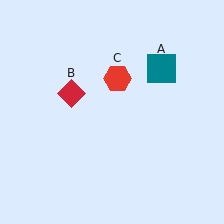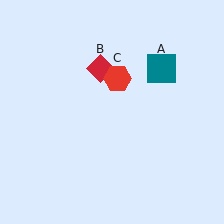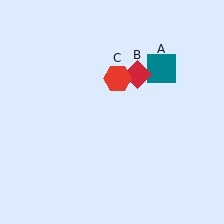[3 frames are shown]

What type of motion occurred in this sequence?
The red diamond (object B) rotated clockwise around the center of the scene.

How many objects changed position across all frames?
1 object changed position: red diamond (object B).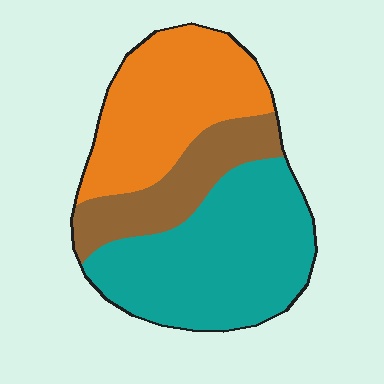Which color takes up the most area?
Teal, at roughly 45%.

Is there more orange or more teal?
Teal.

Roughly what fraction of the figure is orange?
Orange covers about 35% of the figure.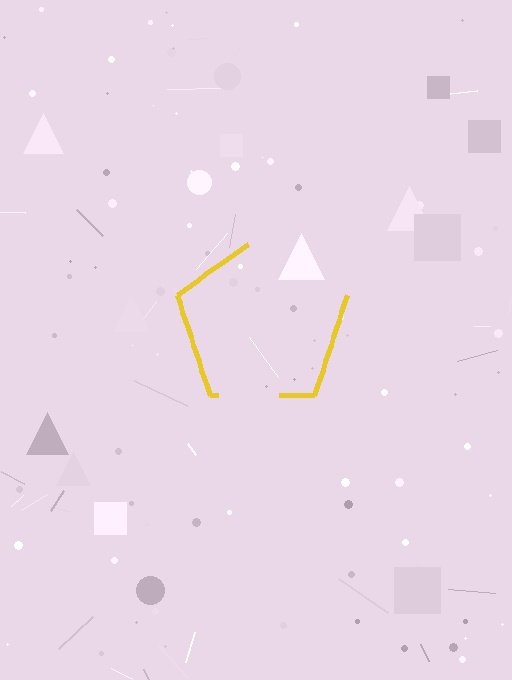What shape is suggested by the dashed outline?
The dashed outline suggests a pentagon.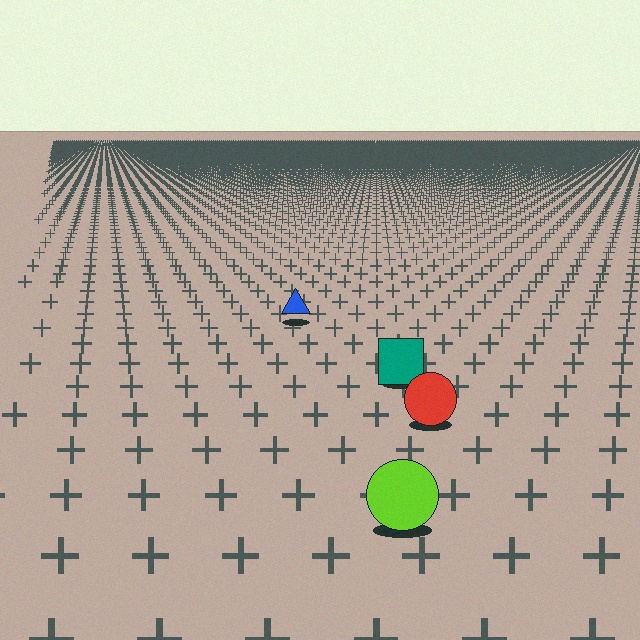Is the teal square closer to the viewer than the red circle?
No. The red circle is closer — you can tell from the texture gradient: the ground texture is coarser near it.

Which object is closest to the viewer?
The lime circle is closest. The texture marks near it are larger and more spread out.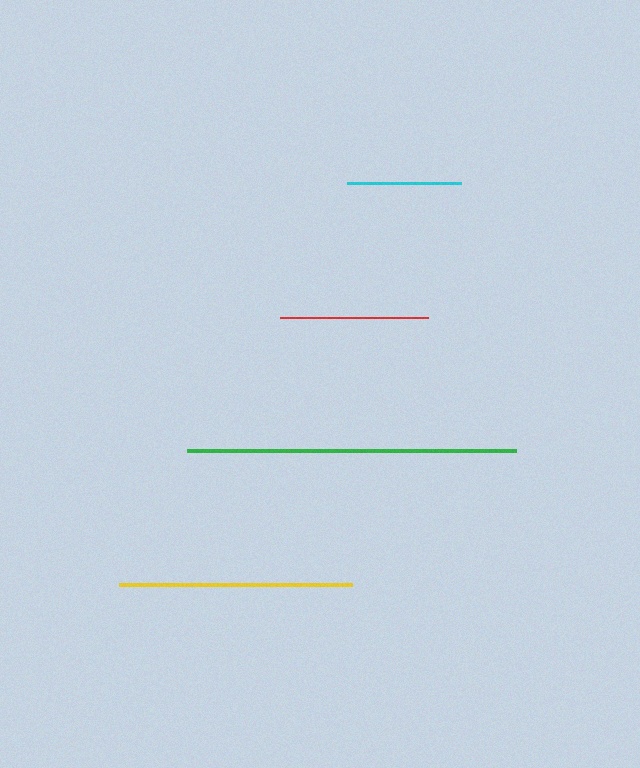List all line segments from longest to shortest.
From longest to shortest: green, yellow, red, cyan.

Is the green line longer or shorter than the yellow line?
The green line is longer than the yellow line.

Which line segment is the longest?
The green line is the longest at approximately 329 pixels.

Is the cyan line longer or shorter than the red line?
The red line is longer than the cyan line.